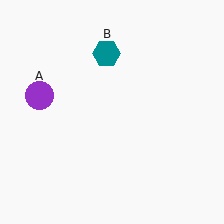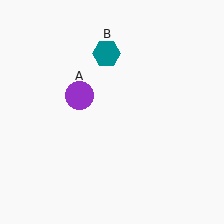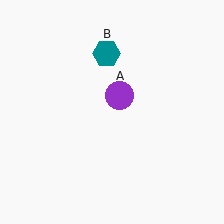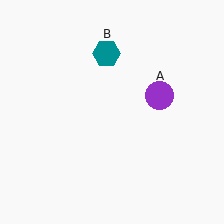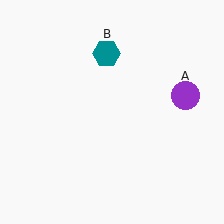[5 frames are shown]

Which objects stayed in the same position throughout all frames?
Teal hexagon (object B) remained stationary.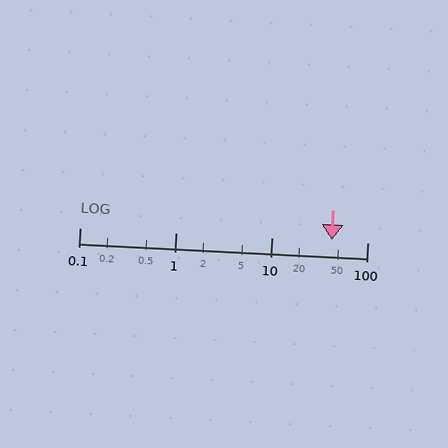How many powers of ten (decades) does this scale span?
The scale spans 3 decades, from 0.1 to 100.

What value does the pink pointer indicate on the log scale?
The pointer indicates approximately 43.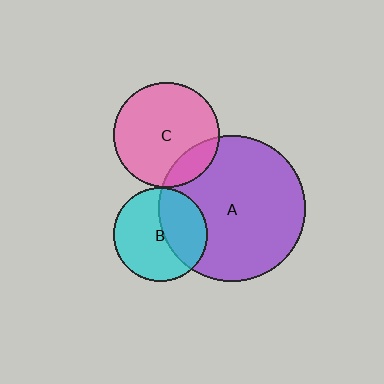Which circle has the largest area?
Circle A (purple).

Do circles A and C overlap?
Yes.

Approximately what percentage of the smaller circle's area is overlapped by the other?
Approximately 15%.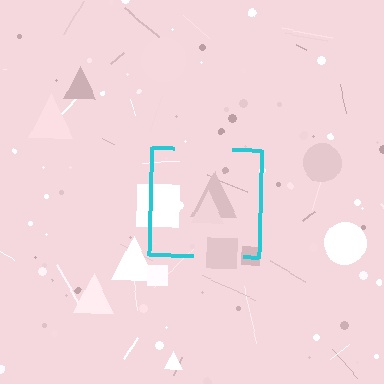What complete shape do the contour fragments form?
The contour fragments form a square.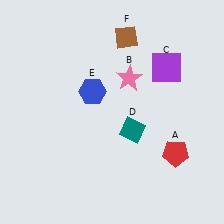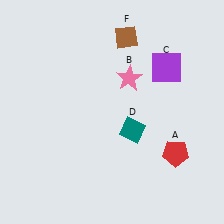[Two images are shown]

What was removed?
The blue hexagon (E) was removed in Image 2.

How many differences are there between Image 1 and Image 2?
There is 1 difference between the two images.